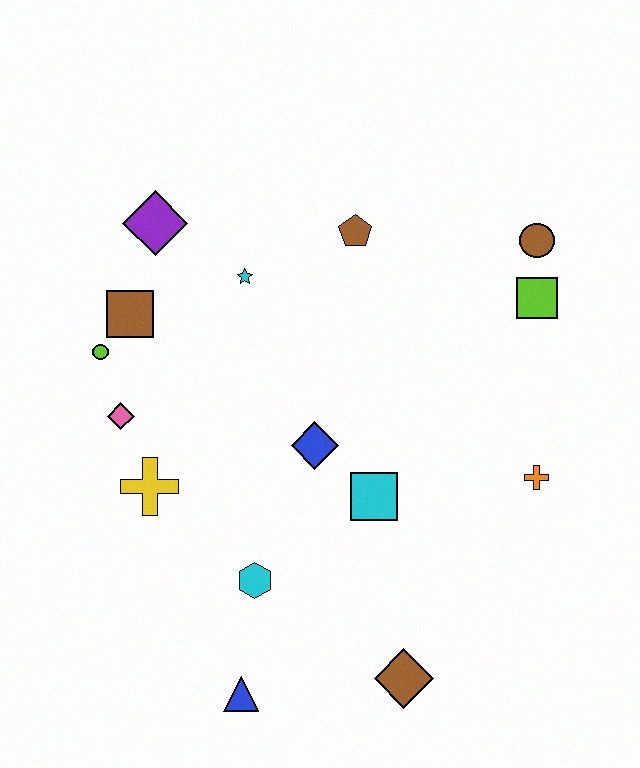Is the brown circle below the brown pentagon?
Yes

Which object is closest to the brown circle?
The lime square is closest to the brown circle.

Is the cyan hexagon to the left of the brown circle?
Yes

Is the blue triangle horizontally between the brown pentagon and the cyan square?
No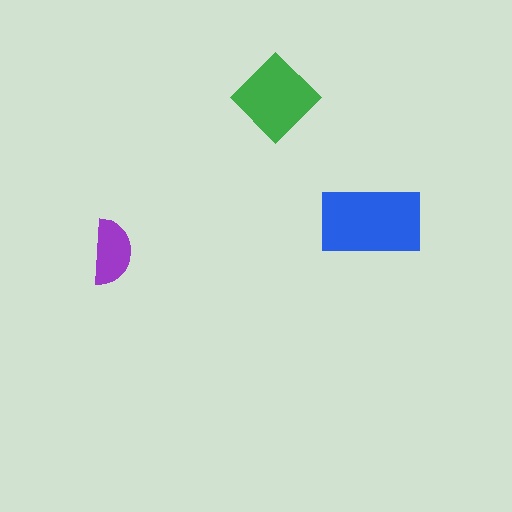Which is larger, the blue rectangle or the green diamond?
The blue rectangle.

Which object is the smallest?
The purple semicircle.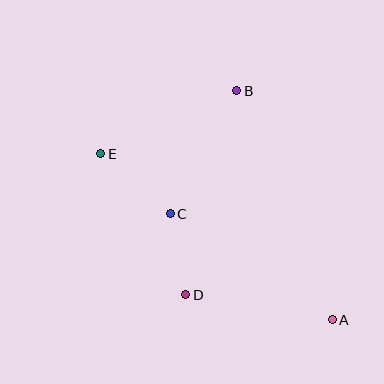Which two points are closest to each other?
Points C and D are closest to each other.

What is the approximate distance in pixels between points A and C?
The distance between A and C is approximately 194 pixels.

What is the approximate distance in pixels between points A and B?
The distance between A and B is approximately 248 pixels.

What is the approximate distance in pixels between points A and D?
The distance between A and D is approximately 149 pixels.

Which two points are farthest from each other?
Points A and E are farthest from each other.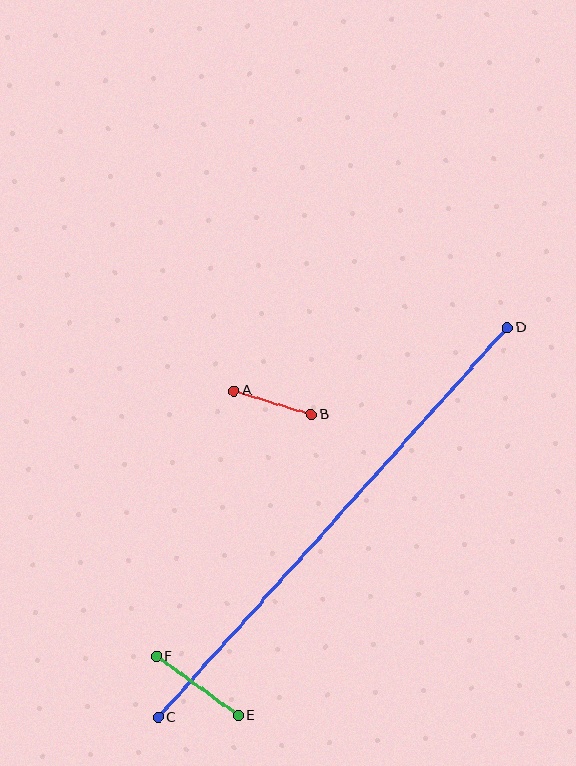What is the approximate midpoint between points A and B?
The midpoint is at approximately (273, 403) pixels.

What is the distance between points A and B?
The distance is approximately 80 pixels.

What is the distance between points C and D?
The distance is approximately 524 pixels.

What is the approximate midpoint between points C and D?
The midpoint is at approximately (333, 523) pixels.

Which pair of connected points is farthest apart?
Points C and D are farthest apart.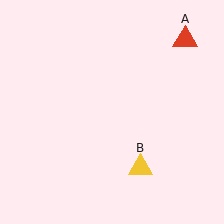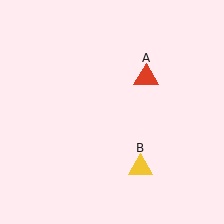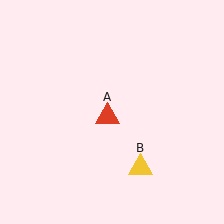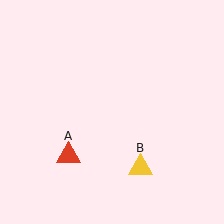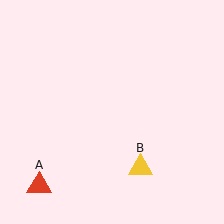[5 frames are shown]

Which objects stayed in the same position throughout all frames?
Yellow triangle (object B) remained stationary.